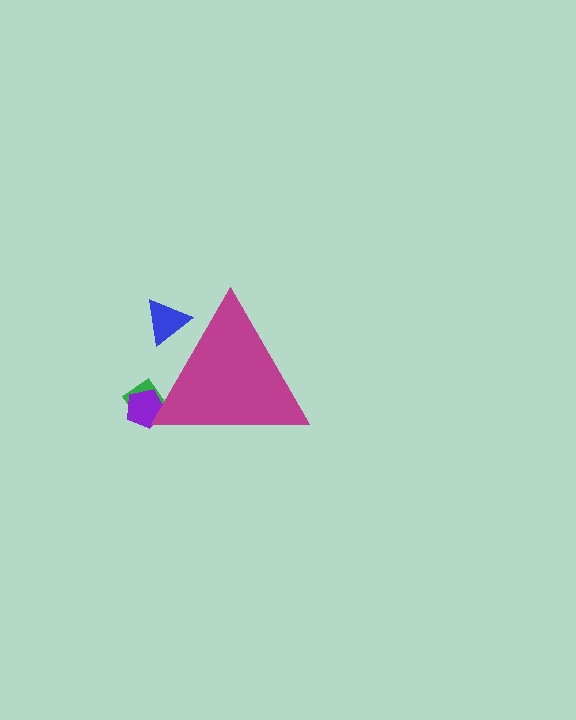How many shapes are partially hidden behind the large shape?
3 shapes are partially hidden.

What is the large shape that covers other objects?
A magenta triangle.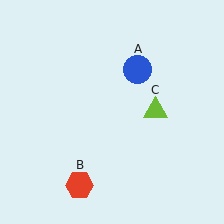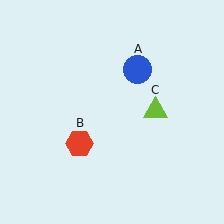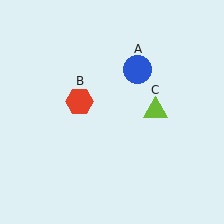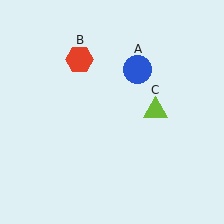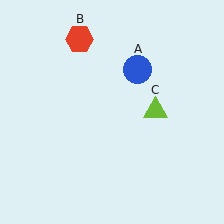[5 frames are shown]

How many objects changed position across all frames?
1 object changed position: red hexagon (object B).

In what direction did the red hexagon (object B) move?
The red hexagon (object B) moved up.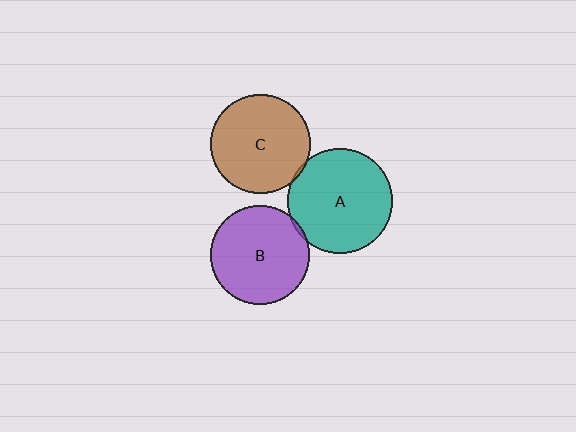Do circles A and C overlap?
Yes.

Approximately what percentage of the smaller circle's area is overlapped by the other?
Approximately 5%.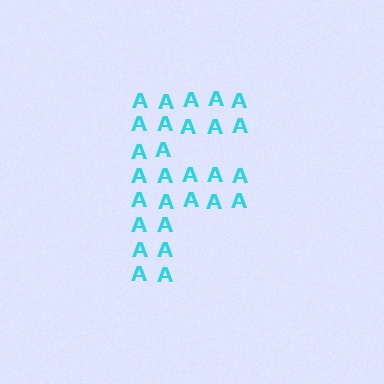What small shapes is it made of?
It is made of small letter A's.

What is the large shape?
The large shape is the letter F.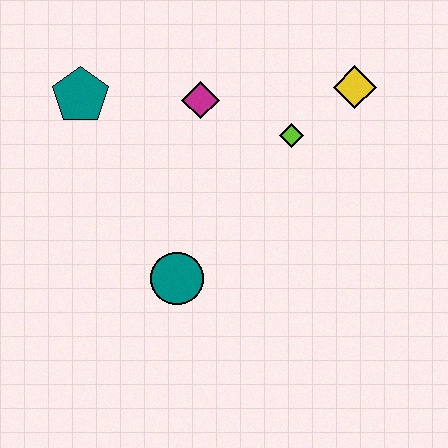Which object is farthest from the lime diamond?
The teal pentagon is farthest from the lime diamond.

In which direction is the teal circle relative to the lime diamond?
The teal circle is below the lime diamond.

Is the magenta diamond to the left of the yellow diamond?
Yes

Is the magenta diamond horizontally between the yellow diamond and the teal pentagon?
Yes